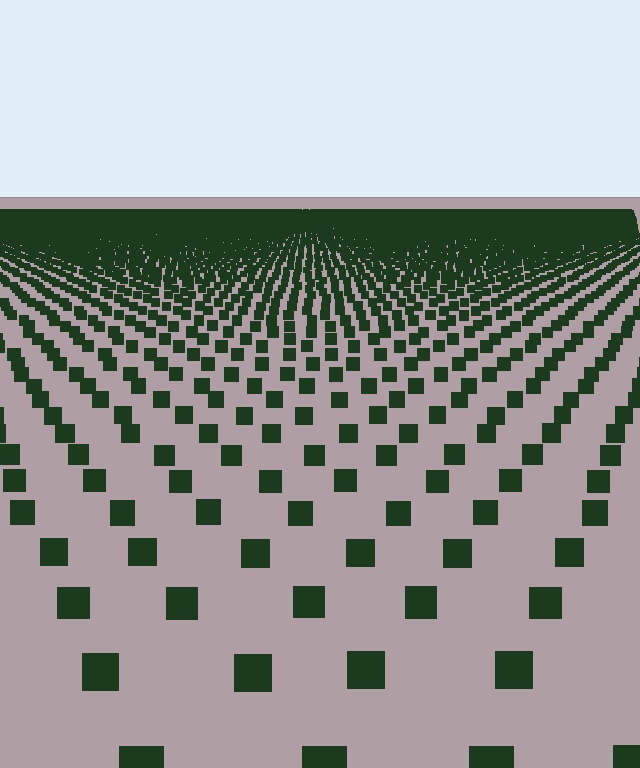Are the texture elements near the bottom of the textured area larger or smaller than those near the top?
Larger. Near the bottom, elements are closer to the viewer and appear at a bigger on-screen size.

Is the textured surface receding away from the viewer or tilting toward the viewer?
The surface is receding away from the viewer. Texture elements get smaller and denser toward the top.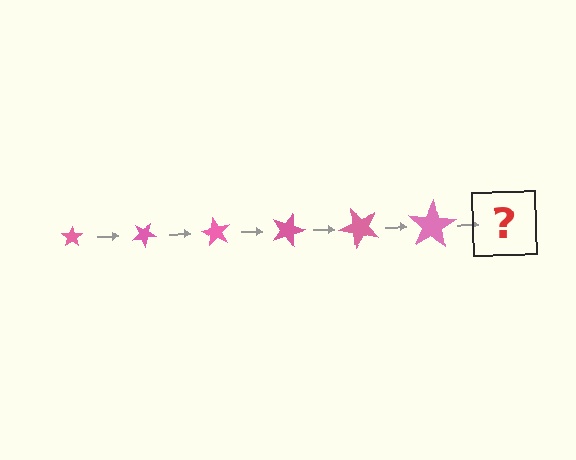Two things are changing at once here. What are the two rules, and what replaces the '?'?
The two rules are that the star grows larger each step and it rotates 30 degrees each step. The '?' should be a star, larger than the previous one and rotated 180 degrees from the start.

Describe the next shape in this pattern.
It should be a star, larger than the previous one and rotated 180 degrees from the start.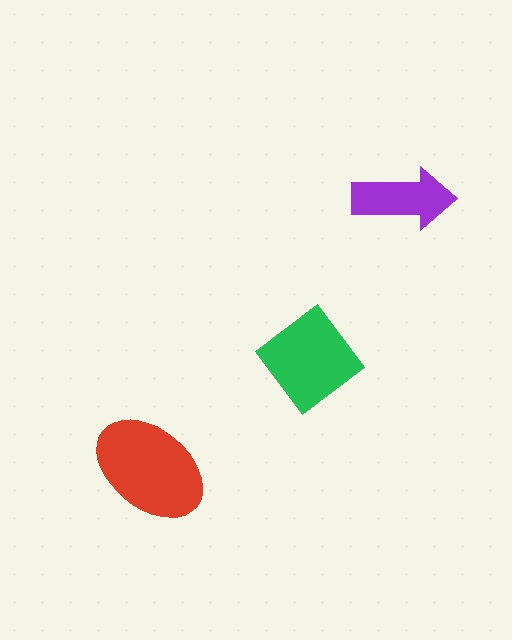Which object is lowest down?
The red ellipse is bottommost.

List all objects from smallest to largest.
The purple arrow, the green diamond, the red ellipse.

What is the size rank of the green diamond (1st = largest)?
2nd.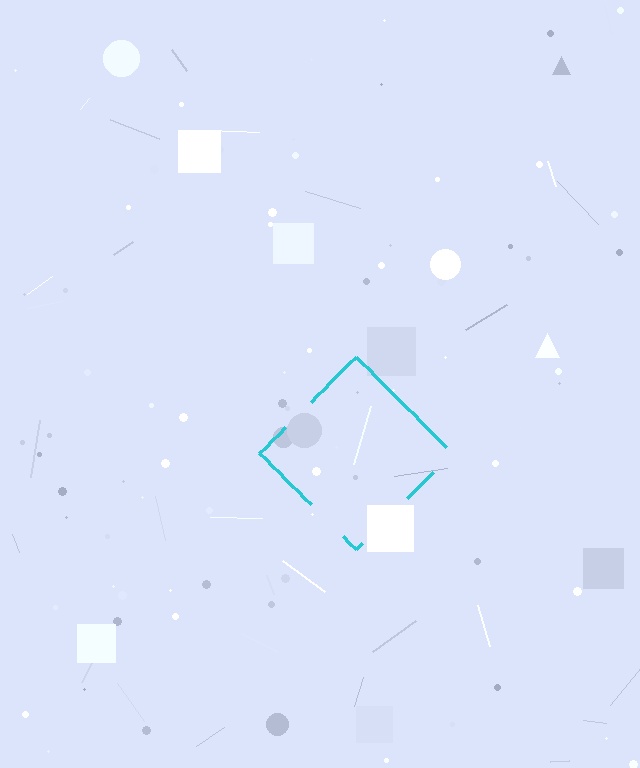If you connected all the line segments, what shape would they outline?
They would outline a diamond.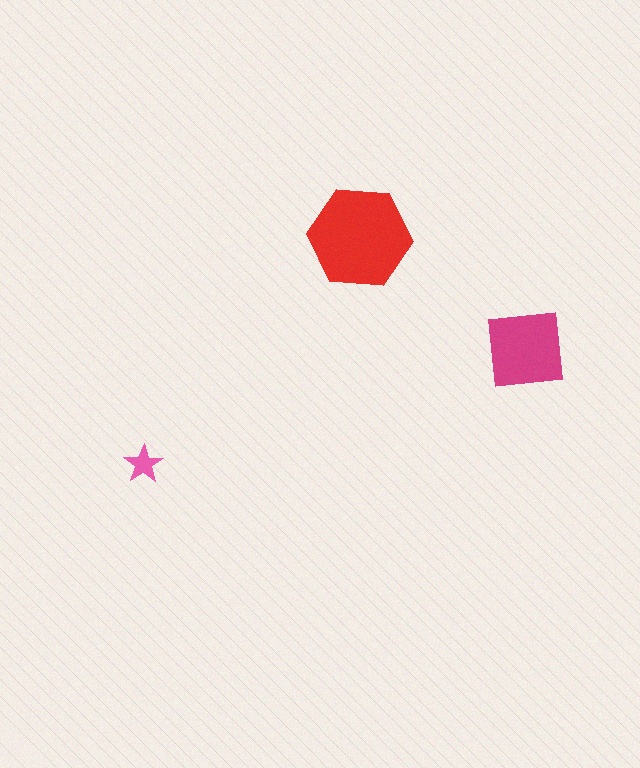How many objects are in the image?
There are 3 objects in the image.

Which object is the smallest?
The pink star.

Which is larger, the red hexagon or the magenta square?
The red hexagon.